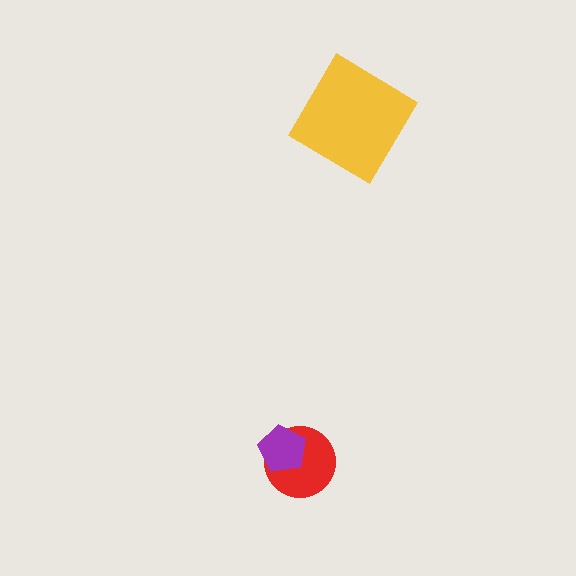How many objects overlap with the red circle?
1 object overlaps with the red circle.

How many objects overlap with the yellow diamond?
0 objects overlap with the yellow diamond.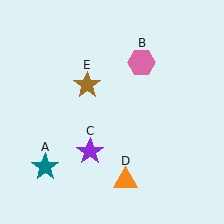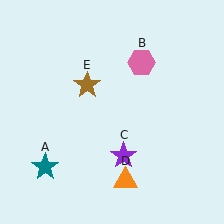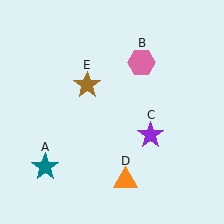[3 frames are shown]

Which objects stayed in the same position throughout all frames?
Teal star (object A) and pink hexagon (object B) and orange triangle (object D) and brown star (object E) remained stationary.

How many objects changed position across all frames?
1 object changed position: purple star (object C).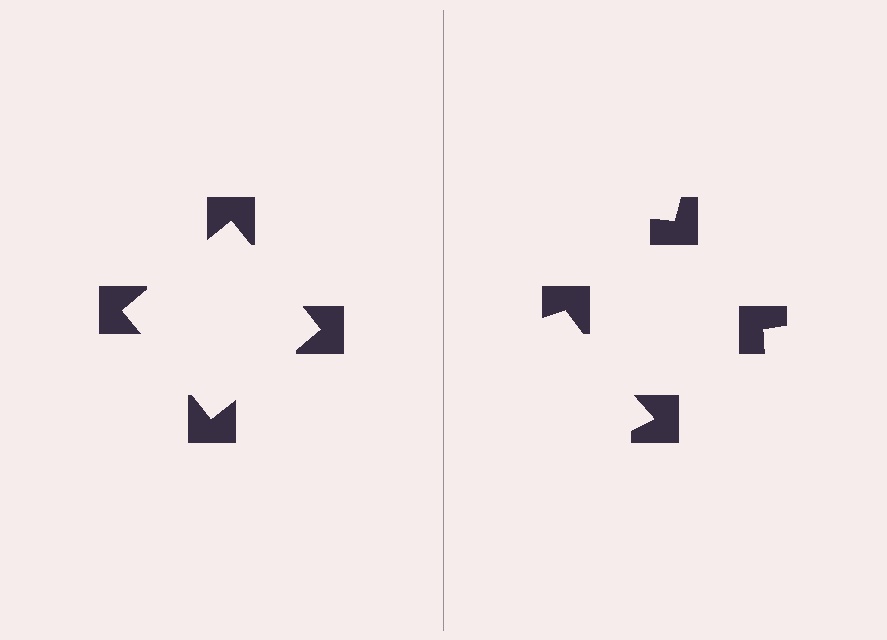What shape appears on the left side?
An illusory square.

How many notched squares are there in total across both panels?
8 — 4 on each side.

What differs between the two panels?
The notched squares are positioned identically on both sides; only the wedge orientations differ. On the left they align to a square; on the right they are misaligned.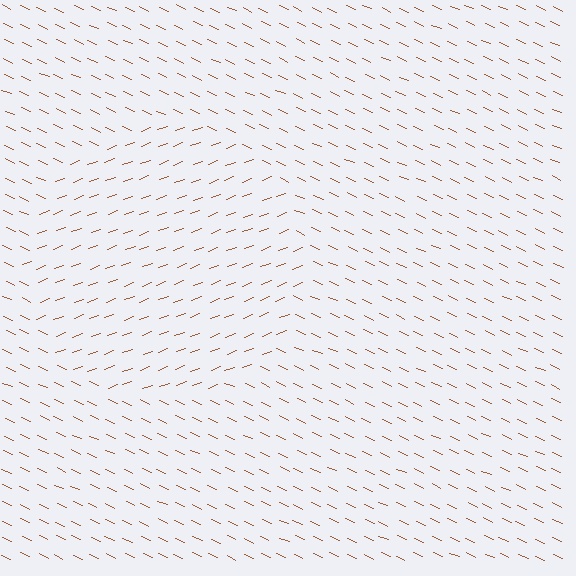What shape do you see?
I see a circle.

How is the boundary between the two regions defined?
The boundary is defined purely by a change in line orientation (approximately 45 degrees difference). All lines are the same color and thickness.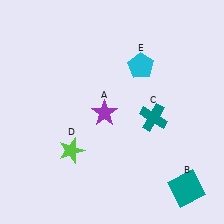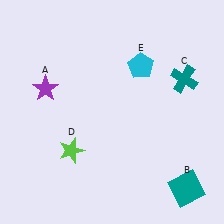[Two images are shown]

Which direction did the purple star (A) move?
The purple star (A) moved left.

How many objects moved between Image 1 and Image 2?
2 objects moved between the two images.